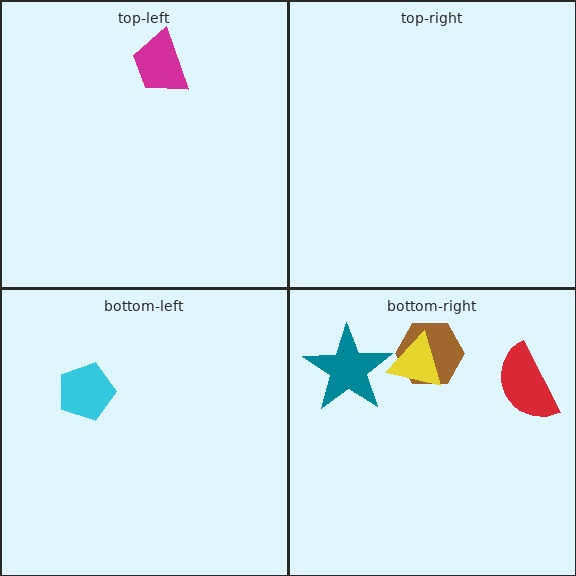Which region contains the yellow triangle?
The bottom-right region.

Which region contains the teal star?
The bottom-right region.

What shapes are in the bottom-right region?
The red semicircle, the brown hexagon, the yellow triangle, the teal star.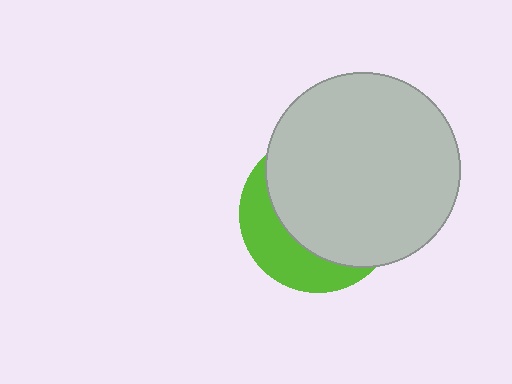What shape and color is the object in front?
The object in front is a light gray circle.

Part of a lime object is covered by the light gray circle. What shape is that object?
It is a circle.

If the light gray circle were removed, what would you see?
You would see the complete lime circle.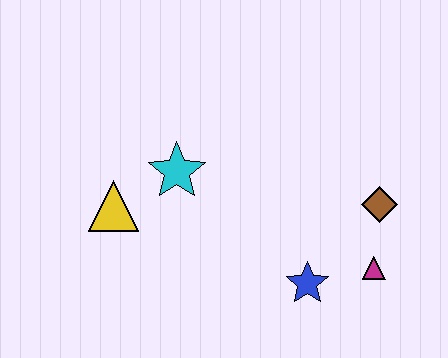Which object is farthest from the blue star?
The yellow triangle is farthest from the blue star.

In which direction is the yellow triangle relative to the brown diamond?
The yellow triangle is to the left of the brown diamond.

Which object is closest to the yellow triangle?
The cyan star is closest to the yellow triangle.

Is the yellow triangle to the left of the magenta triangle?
Yes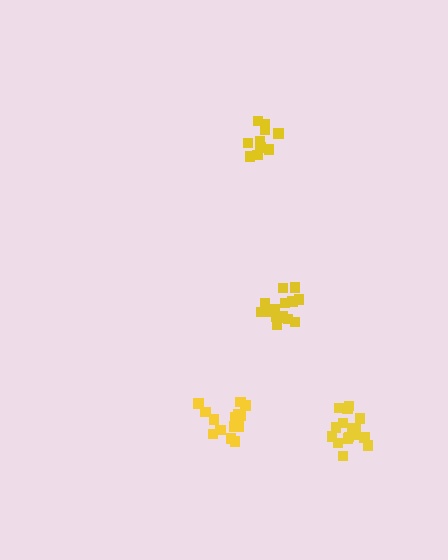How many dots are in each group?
Group 1: 14 dots, Group 2: 15 dots, Group 3: 10 dots, Group 4: 16 dots (55 total).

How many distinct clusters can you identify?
There are 4 distinct clusters.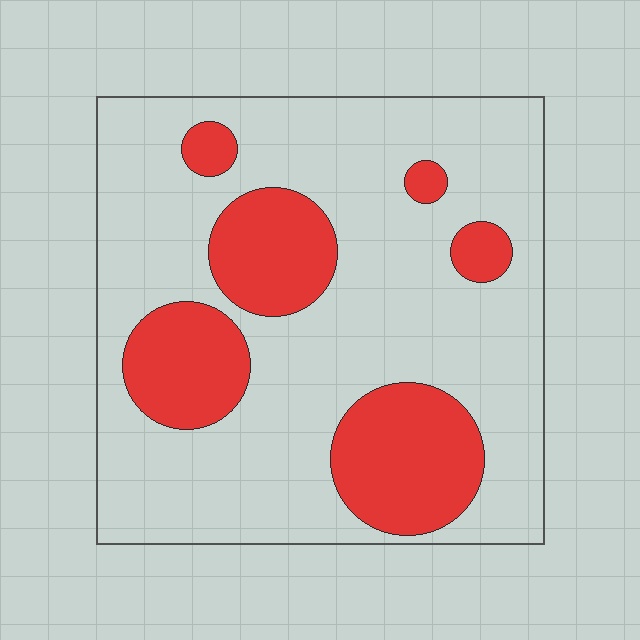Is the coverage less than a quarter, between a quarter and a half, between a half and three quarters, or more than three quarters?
Between a quarter and a half.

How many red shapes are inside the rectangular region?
6.